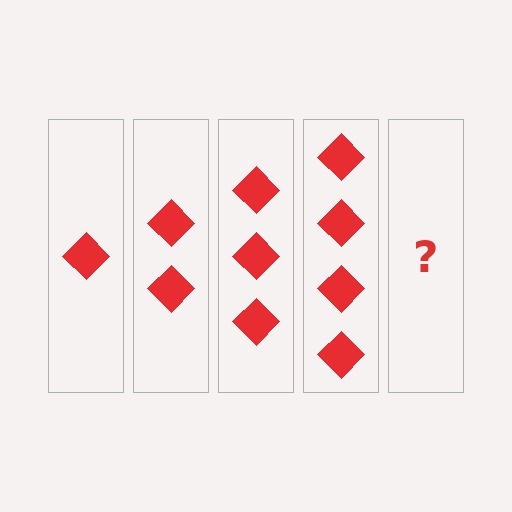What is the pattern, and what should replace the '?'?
The pattern is that each step adds one more diamond. The '?' should be 5 diamonds.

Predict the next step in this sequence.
The next step is 5 diamonds.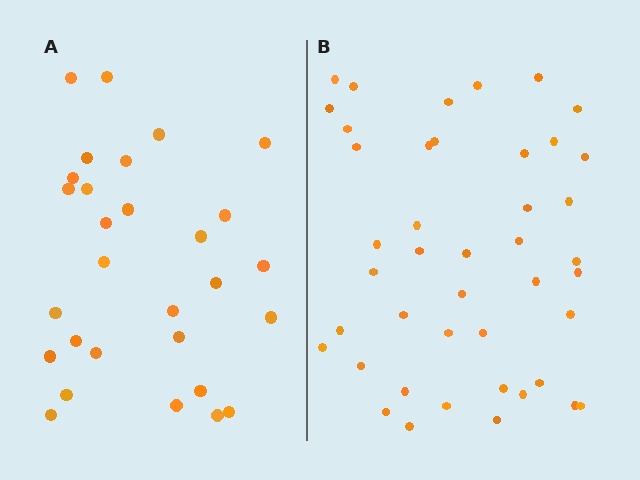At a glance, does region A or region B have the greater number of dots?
Region B (the right region) has more dots.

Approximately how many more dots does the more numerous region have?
Region B has approximately 15 more dots than region A.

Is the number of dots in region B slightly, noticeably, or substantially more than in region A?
Region B has substantially more. The ratio is roughly 1.5 to 1.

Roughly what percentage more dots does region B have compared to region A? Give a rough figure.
About 50% more.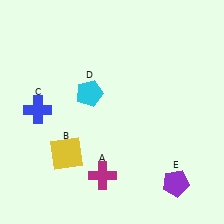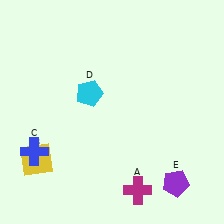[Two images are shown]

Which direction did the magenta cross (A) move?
The magenta cross (A) moved right.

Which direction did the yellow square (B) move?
The yellow square (B) moved left.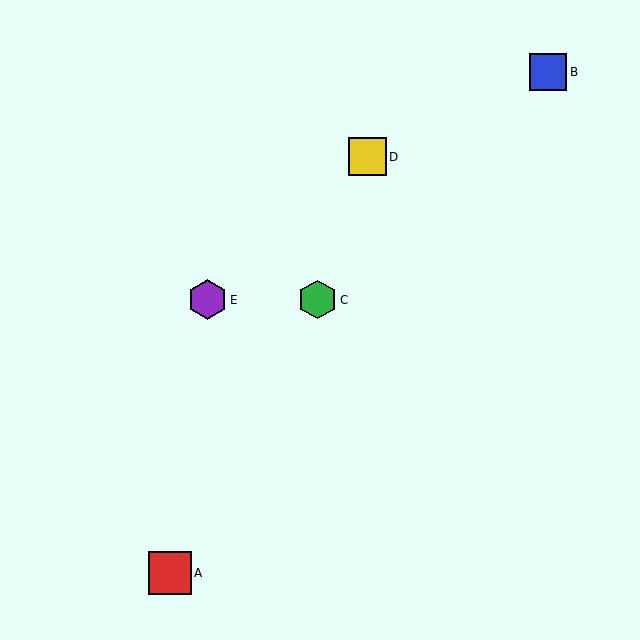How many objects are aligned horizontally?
2 objects (C, E) are aligned horizontally.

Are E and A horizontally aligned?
No, E is at y≈300 and A is at y≈573.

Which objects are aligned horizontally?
Objects C, E are aligned horizontally.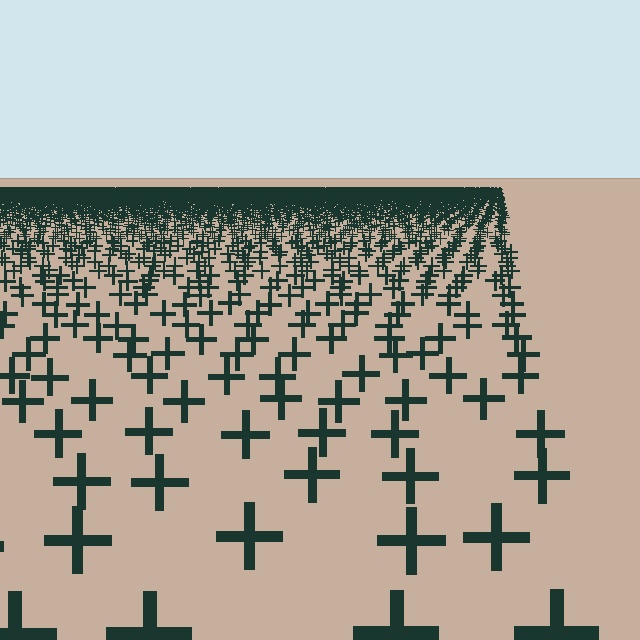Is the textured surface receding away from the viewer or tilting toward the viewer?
The surface is receding away from the viewer. Texture elements get smaller and denser toward the top.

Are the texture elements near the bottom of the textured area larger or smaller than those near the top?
Larger. Near the bottom, elements are closer to the viewer and appear at a bigger on-screen size.